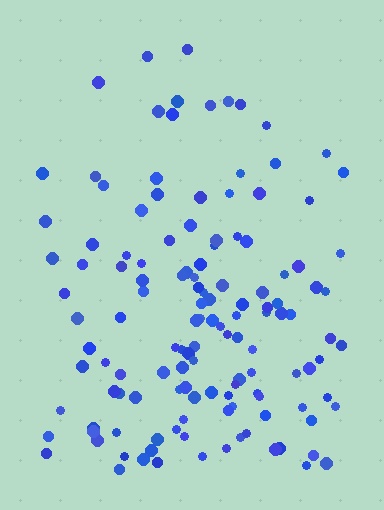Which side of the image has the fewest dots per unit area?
The top.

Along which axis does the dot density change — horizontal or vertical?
Vertical.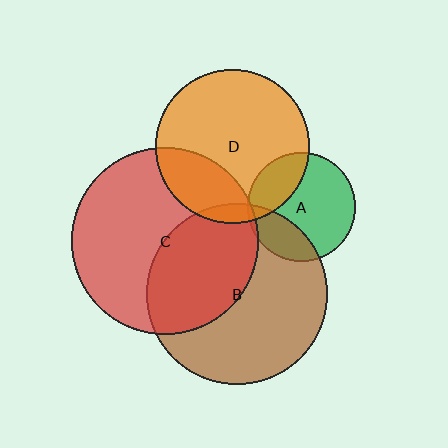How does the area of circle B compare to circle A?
Approximately 2.8 times.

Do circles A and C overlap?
Yes.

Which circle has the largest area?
Circle C (red).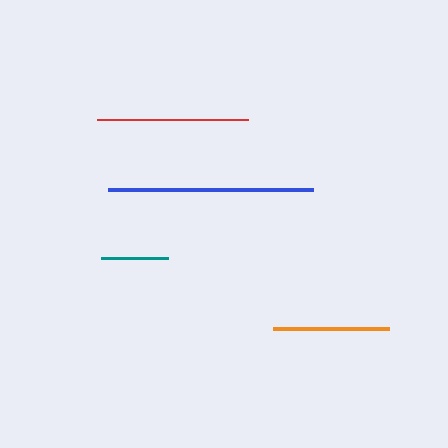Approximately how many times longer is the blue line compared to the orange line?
The blue line is approximately 1.8 times the length of the orange line.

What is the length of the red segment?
The red segment is approximately 151 pixels long.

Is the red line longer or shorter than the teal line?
The red line is longer than the teal line.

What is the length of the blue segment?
The blue segment is approximately 205 pixels long.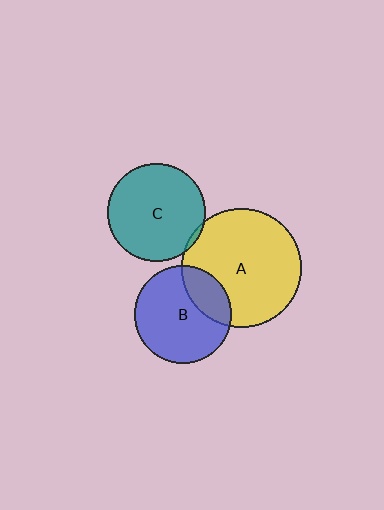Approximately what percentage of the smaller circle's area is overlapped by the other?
Approximately 5%.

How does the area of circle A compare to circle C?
Approximately 1.5 times.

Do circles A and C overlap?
Yes.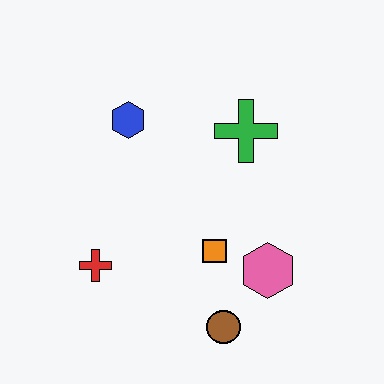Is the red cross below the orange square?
Yes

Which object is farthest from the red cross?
The green cross is farthest from the red cross.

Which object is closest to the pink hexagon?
The orange square is closest to the pink hexagon.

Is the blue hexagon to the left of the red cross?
No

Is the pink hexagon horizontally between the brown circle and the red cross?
No